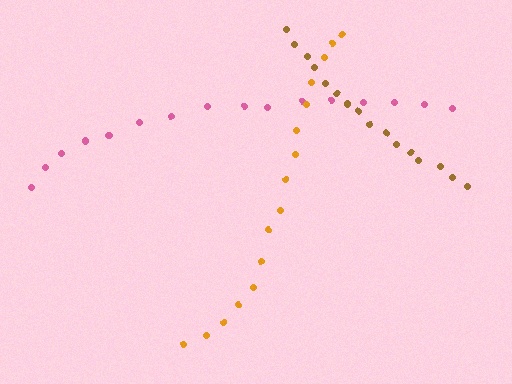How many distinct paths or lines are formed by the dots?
There are 3 distinct paths.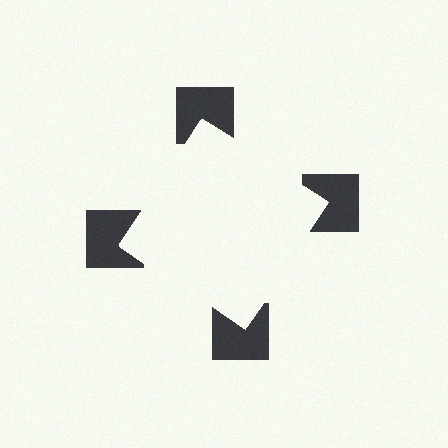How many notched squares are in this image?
There are 4 — one at each vertex of the illusory square.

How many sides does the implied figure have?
4 sides.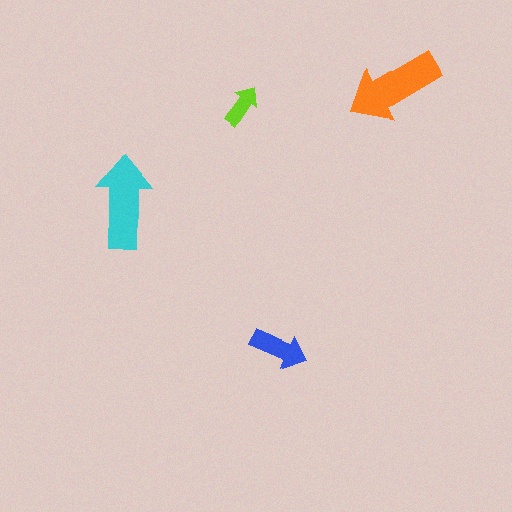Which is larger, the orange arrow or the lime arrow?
The orange one.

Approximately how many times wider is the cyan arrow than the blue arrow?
About 1.5 times wider.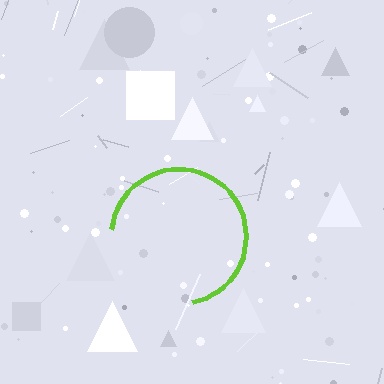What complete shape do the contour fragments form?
The contour fragments form a circle.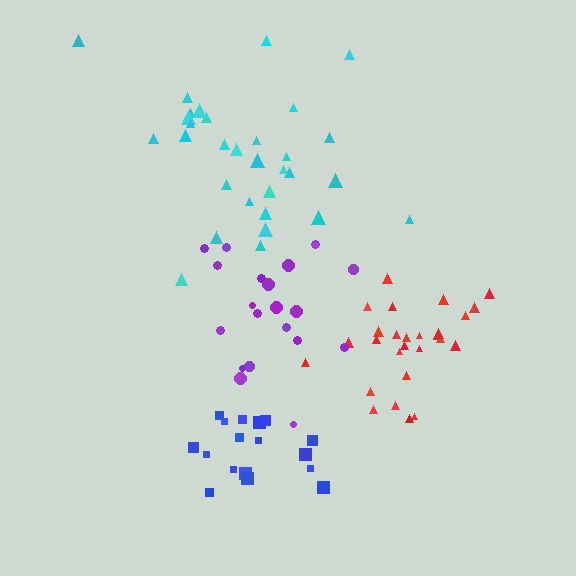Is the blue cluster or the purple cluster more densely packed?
Blue.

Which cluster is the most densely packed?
Red.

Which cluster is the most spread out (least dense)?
Cyan.